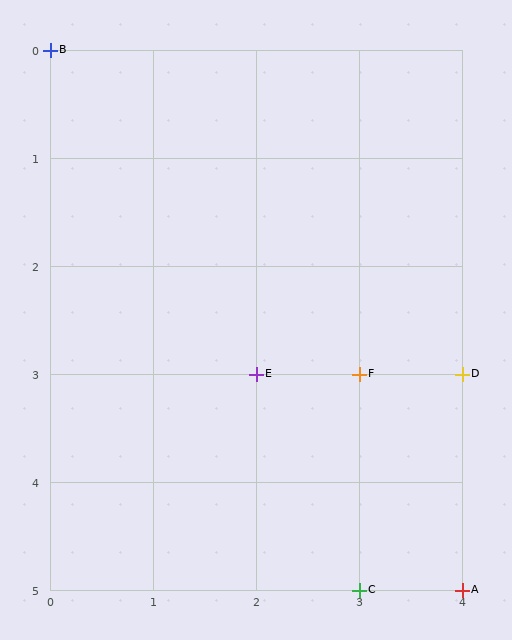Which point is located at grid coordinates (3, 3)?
Point F is at (3, 3).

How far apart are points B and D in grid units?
Points B and D are 4 columns and 3 rows apart (about 5.0 grid units diagonally).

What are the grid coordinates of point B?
Point B is at grid coordinates (0, 0).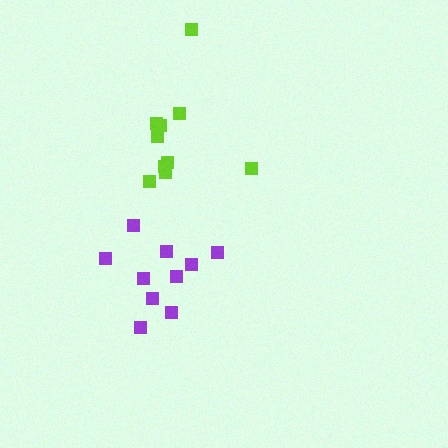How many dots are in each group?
Group 1: 10 dots, Group 2: 10 dots (20 total).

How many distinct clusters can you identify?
There are 2 distinct clusters.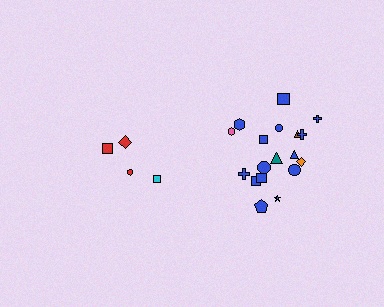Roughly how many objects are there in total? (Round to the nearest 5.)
Roughly 20 objects in total.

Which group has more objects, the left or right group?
The right group.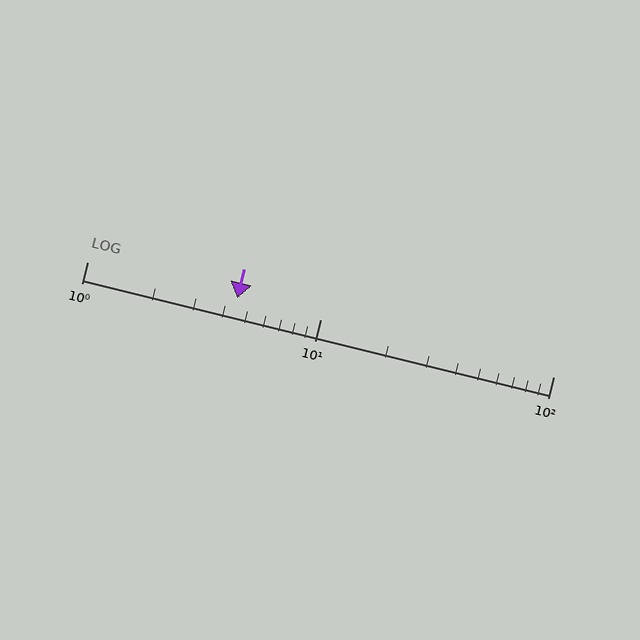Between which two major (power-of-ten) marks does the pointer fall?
The pointer is between 1 and 10.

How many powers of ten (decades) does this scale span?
The scale spans 2 decades, from 1 to 100.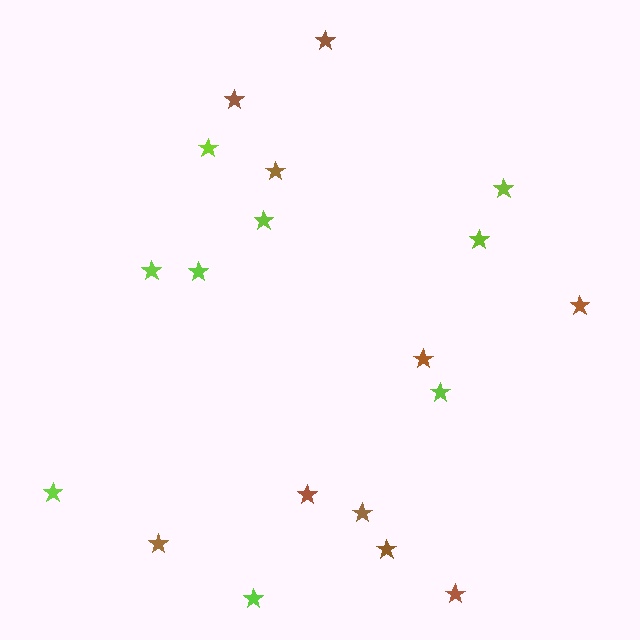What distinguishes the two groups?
There are 2 groups: one group of brown stars (10) and one group of lime stars (9).